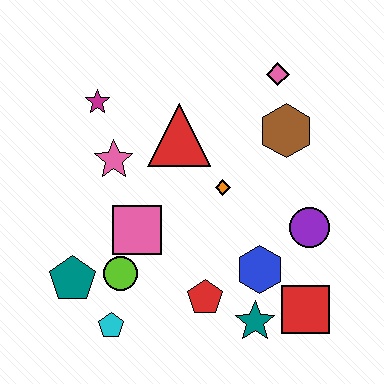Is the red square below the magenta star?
Yes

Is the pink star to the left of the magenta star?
No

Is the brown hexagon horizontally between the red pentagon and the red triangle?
No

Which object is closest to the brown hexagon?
The pink diamond is closest to the brown hexagon.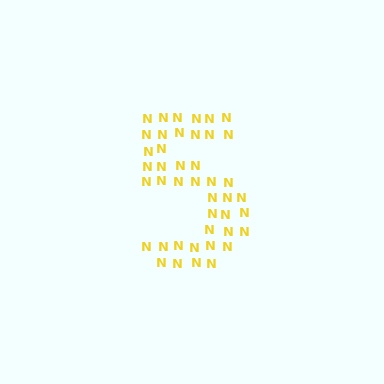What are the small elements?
The small elements are letter N's.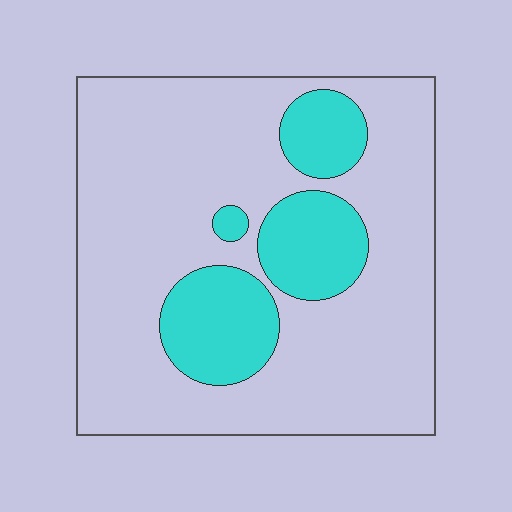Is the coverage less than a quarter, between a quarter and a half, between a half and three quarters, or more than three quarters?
Less than a quarter.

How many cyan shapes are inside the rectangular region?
4.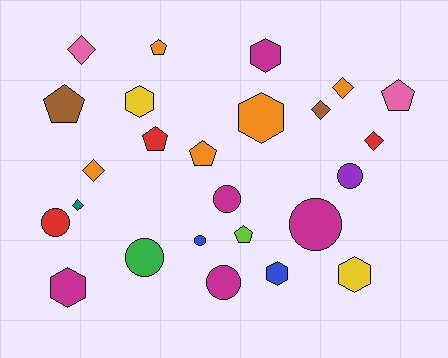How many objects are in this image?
There are 25 objects.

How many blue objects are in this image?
There are 2 blue objects.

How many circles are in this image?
There are 7 circles.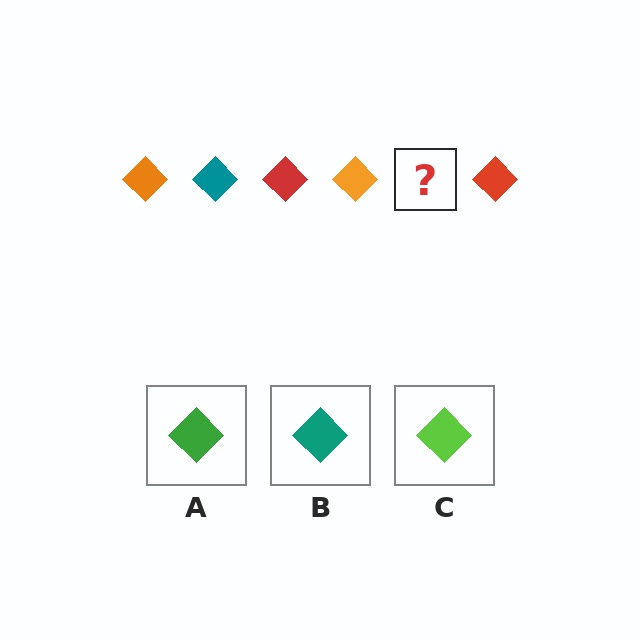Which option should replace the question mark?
Option B.